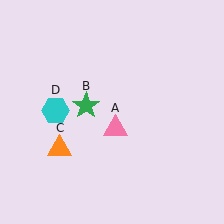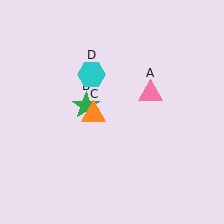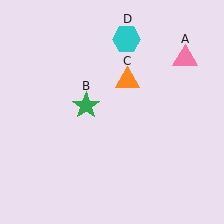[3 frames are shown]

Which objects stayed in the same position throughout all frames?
Green star (object B) remained stationary.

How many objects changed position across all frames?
3 objects changed position: pink triangle (object A), orange triangle (object C), cyan hexagon (object D).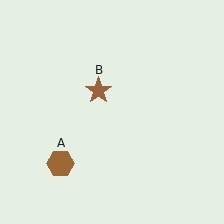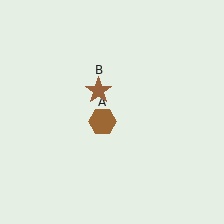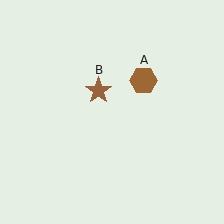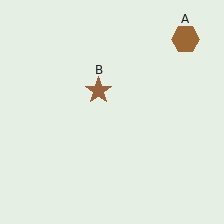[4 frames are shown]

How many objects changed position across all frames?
1 object changed position: brown hexagon (object A).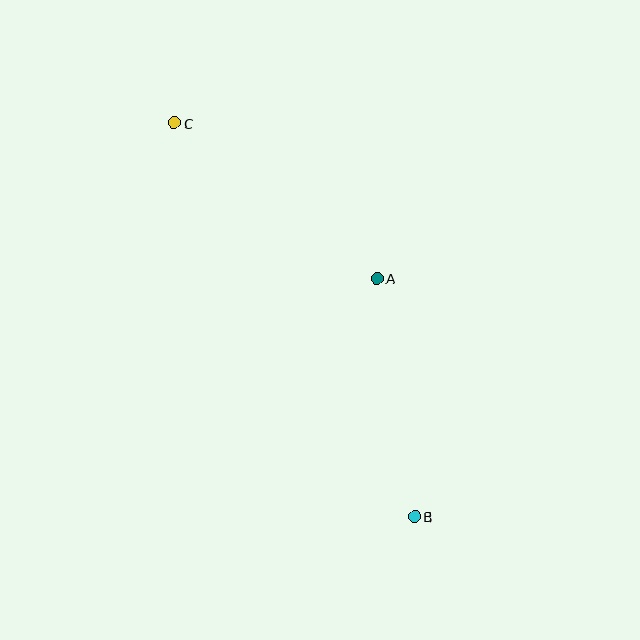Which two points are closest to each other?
Points A and B are closest to each other.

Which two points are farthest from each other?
Points B and C are farthest from each other.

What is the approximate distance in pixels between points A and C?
The distance between A and C is approximately 256 pixels.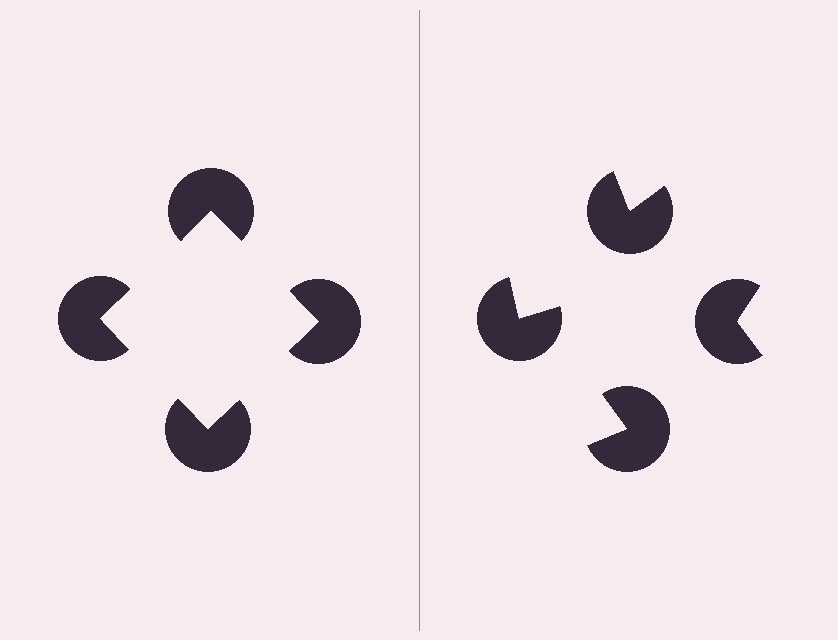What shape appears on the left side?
An illusory square.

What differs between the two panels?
The pac-man discs are positioned identically on both sides; only the wedge orientations differ. On the left they align to a square; on the right they are misaligned.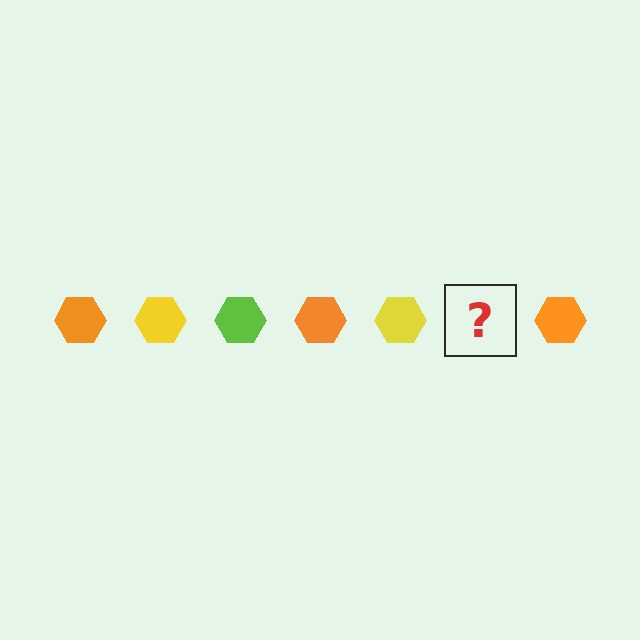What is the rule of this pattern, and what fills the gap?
The rule is that the pattern cycles through orange, yellow, lime hexagons. The gap should be filled with a lime hexagon.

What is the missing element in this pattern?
The missing element is a lime hexagon.